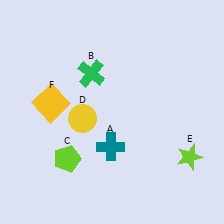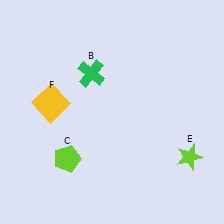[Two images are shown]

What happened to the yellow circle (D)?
The yellow circle (D) was removed in Image 2. It was in the bottom-left area of Image 1.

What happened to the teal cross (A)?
The teal cross (A) was removed in Image 2. It was in the bottom-left area of Image 1.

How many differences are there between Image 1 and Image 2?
There are 2 differences between the two images.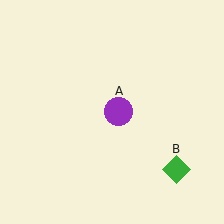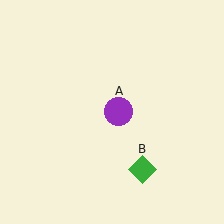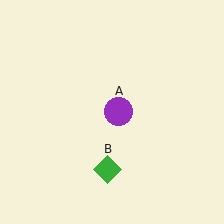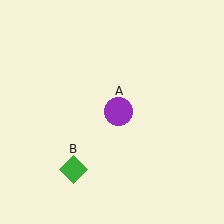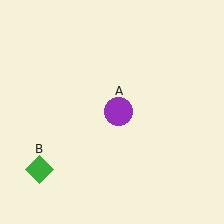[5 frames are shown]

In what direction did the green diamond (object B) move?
The green diamond (object B) moved left.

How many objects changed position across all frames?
1 object changed position: green diamond (object B).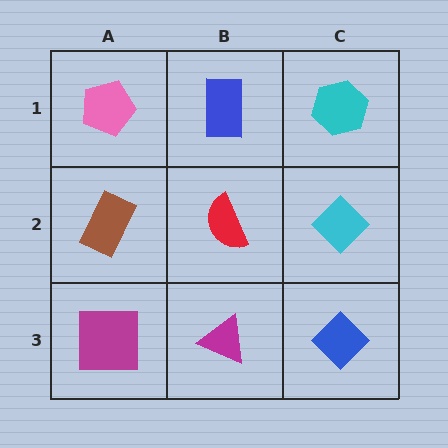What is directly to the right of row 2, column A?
A red semicircle.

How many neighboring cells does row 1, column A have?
2.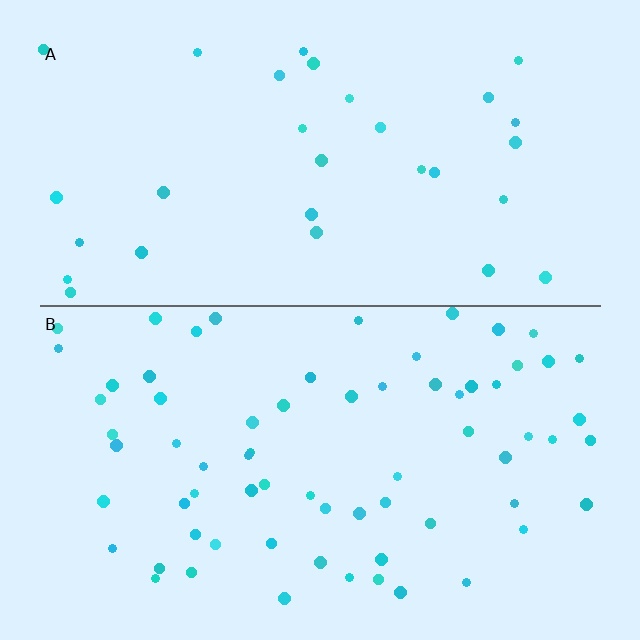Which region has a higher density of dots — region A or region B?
B (the bottom).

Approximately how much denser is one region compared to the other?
Approximately 2.3× — region B over region A.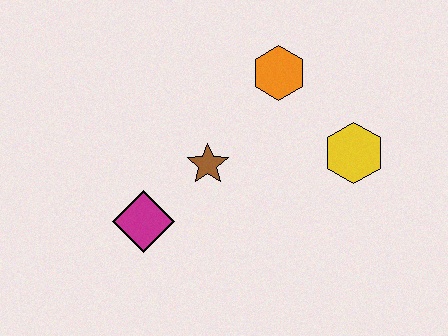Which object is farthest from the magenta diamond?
The yellow hexagon is farthest from the magenta diamond.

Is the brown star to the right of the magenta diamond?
Yes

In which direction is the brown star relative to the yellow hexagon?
The brown star is to the left of the yellow hexagon.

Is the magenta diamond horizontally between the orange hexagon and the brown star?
No